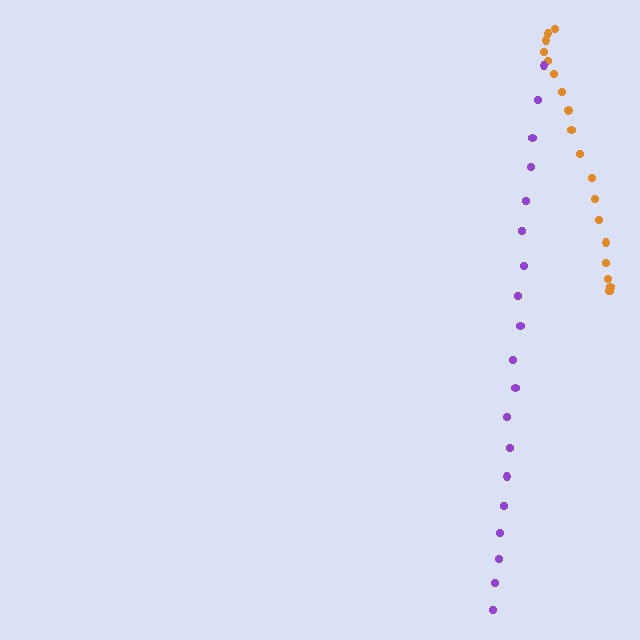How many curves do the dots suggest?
There are 2 distinct paths.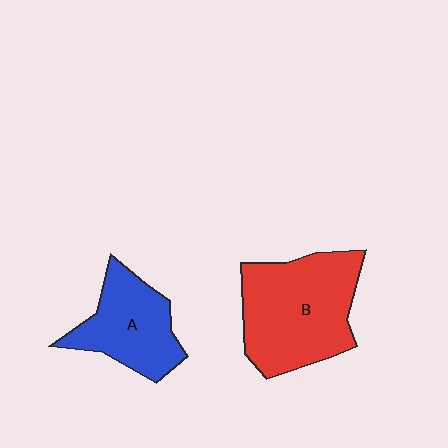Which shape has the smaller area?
Shape A (blue).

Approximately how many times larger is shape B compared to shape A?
Approximately 1.5 times.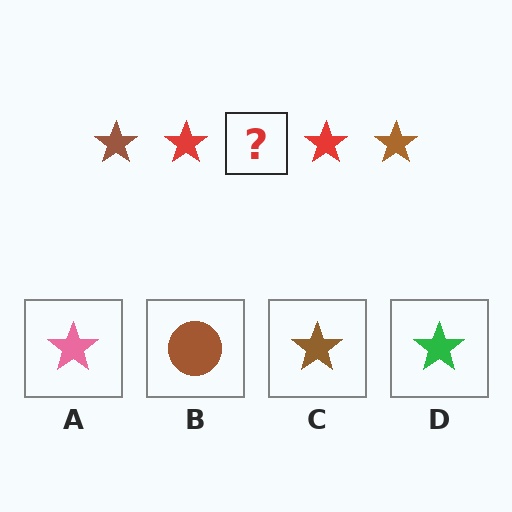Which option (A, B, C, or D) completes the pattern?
C.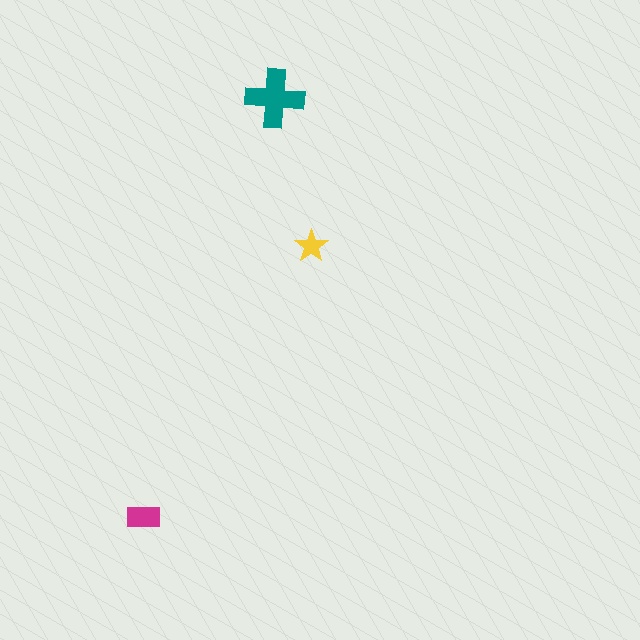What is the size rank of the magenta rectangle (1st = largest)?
2nd.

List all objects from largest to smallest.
The teal cross, the magenta rectangle, the yellow star.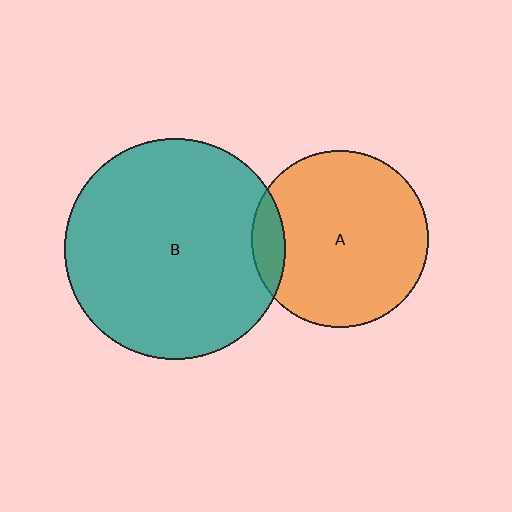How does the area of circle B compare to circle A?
Approximately 1.6 times.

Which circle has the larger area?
Circle B (teal).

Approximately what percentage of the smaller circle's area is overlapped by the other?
Approximately 10%.